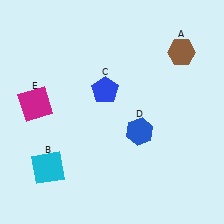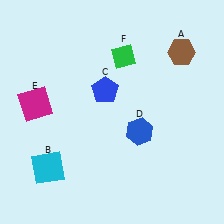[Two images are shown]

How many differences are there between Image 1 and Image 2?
There is 1 difference between the two images.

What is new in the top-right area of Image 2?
A green diamond (F) was added in the top-right area of Image 2.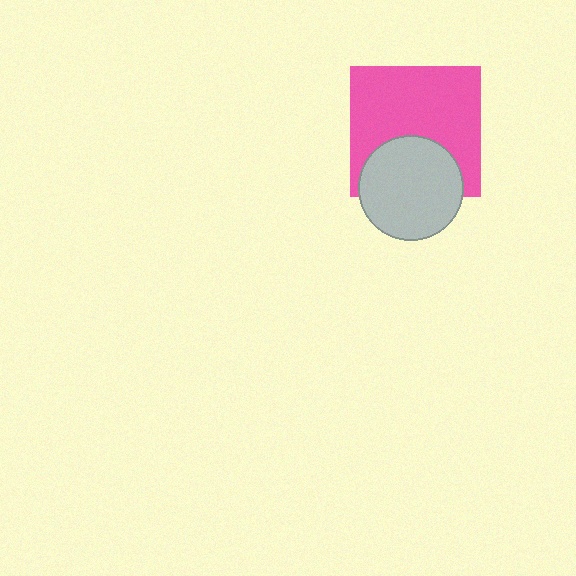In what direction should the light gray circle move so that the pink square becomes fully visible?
The light gray circle should move down. That is the shortest direction to clear the overlap and leave the pink square fully visible.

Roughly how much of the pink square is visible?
Most of it is visible (roughly 69%).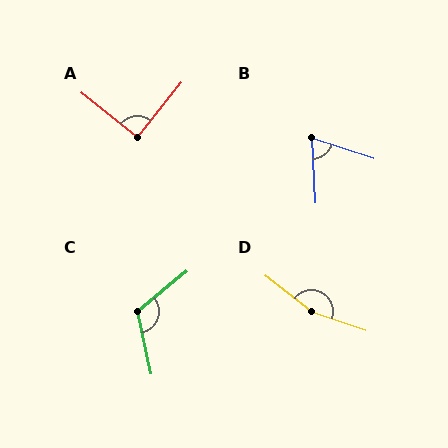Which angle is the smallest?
B, at approximately 68 degrees.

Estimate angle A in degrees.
Approximately 90 degrees.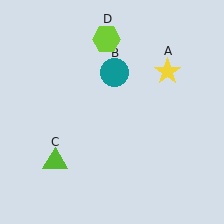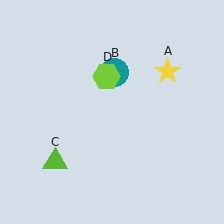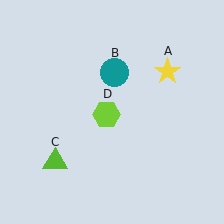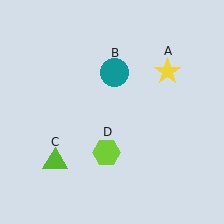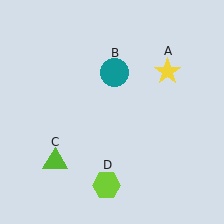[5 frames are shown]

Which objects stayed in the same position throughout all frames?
Yellow star (object A) and teal circle (object B) and lime triangle (object C) remained stationary.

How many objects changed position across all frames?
1 object changed position: lime hexagon (object D).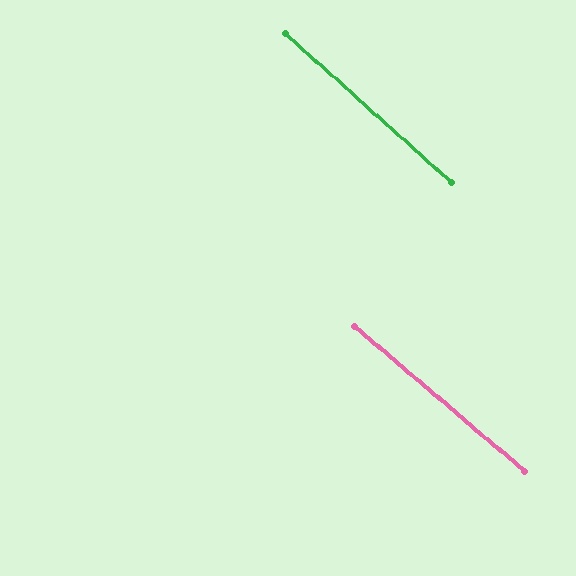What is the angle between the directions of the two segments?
Approximately 1 degree.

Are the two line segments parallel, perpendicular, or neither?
Parallel — their directions differ by only 1.4°.